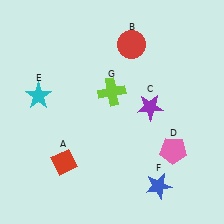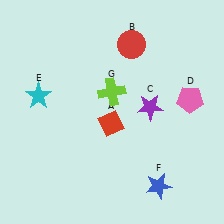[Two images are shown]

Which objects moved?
The objects that moved are: the red diamond (A), the pink pentagon (D).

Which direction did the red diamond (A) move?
The red diamond (A) moved right.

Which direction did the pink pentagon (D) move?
The pink pentagon (D) moved up.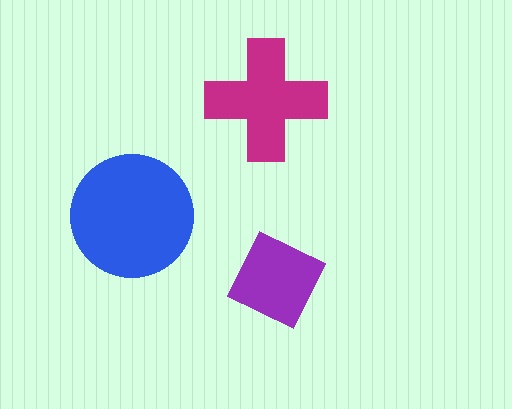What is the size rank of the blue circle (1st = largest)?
1st.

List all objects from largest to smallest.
The blue circle, the magenta cross, the purple square.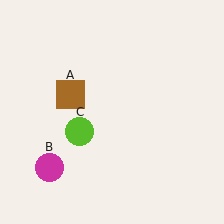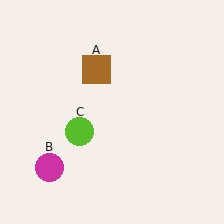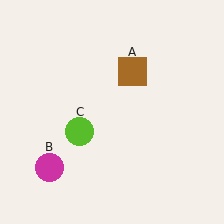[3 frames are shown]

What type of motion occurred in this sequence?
The brown square (object A) rotated clockwise around the center of the scene.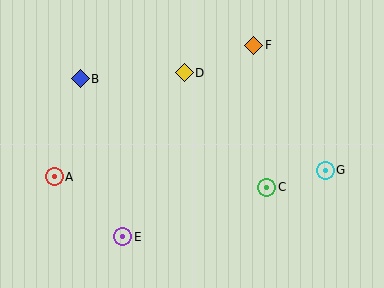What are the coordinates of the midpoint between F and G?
The midpoint between F and G is at (290, 108).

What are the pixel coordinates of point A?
Point A is at (54, 177).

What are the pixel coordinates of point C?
Point C is at (267, 187).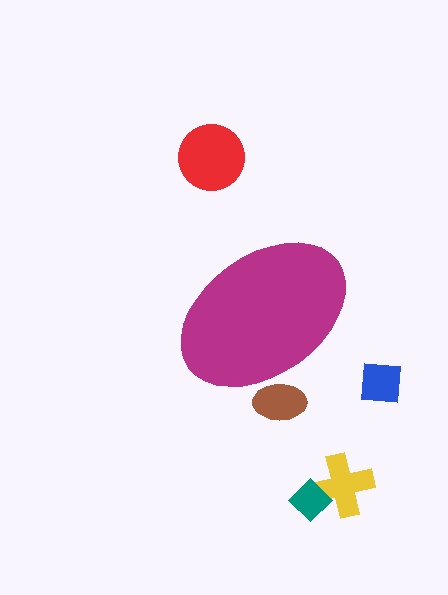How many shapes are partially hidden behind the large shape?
1 shape is partially hidden.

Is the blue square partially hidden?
No, the blue square is fully visible.